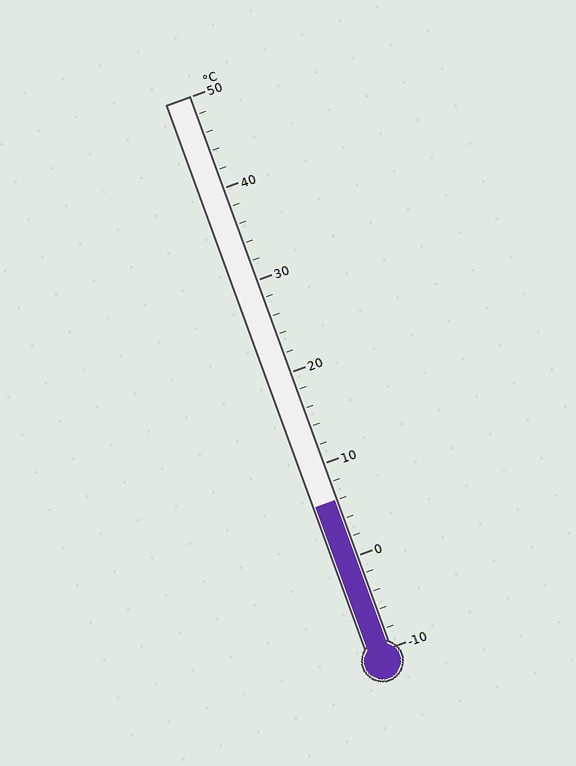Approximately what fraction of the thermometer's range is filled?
The thermometer is filled to approximately 25% of its range.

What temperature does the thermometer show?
The thermometer shows approximately 6°C.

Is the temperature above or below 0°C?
The temperature is above 0°C.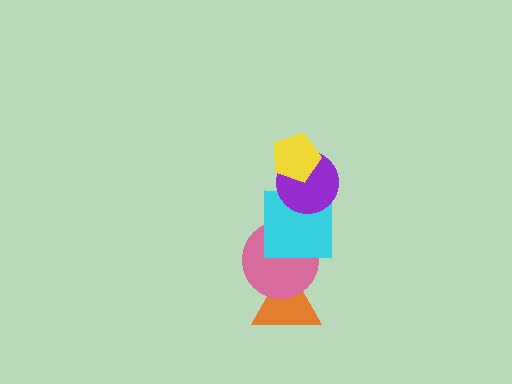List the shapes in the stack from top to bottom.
From top to bottom: the yellow pentagon, the purple circle, the cyan square, the pink circle, the orange triangle.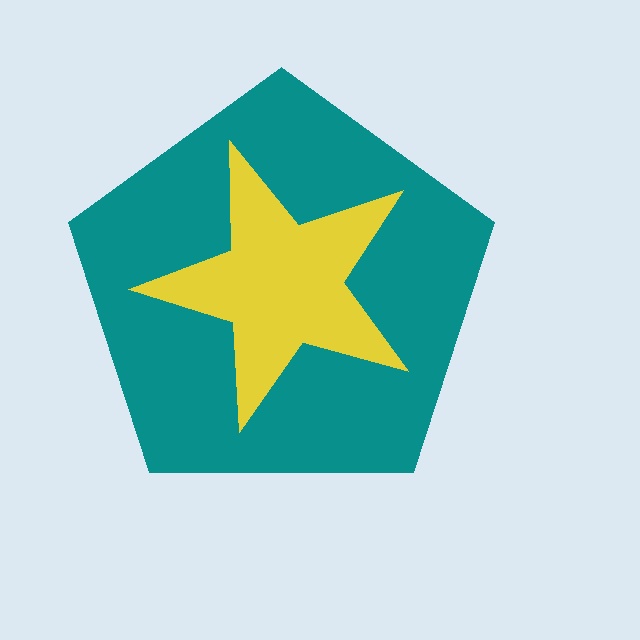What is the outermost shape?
The teal pentagon.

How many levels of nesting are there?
2.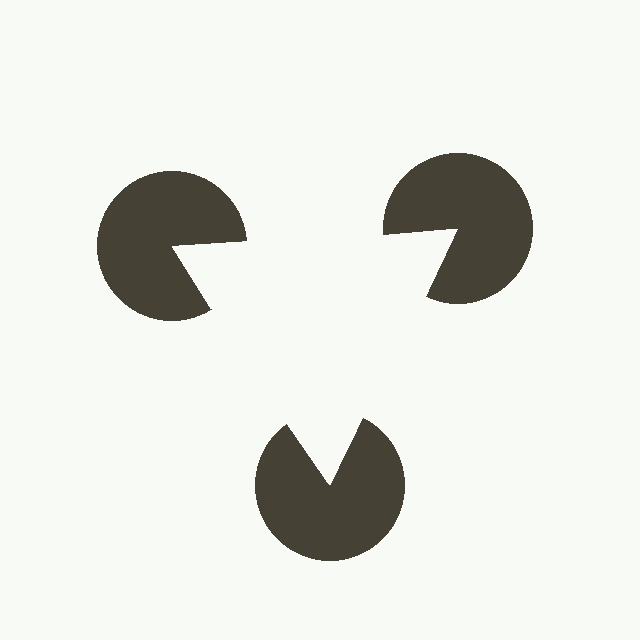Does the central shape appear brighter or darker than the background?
It typically appears slightly brighter than the background, even though no actual brightness change is drawn.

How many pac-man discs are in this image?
There are 3 — one at each vertex of the illusory triangle.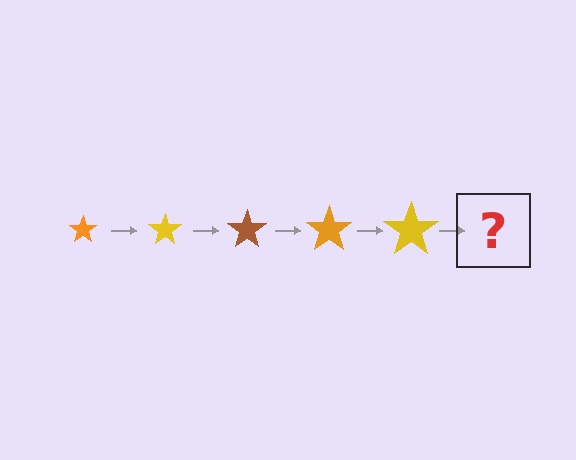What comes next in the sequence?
The next element should be a brown star, larger than the previous one.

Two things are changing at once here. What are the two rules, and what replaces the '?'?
The two rules are that the star grows larger each step and the color cycles through orange, yellow, and brown. The '?' should be a brown star, larger than the previous one.